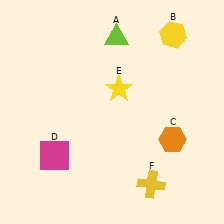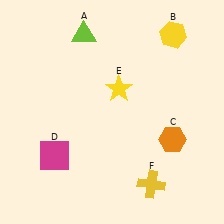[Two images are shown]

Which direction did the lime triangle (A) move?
The lime triangle (A) moved left.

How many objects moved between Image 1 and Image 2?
1 object moved between the two images.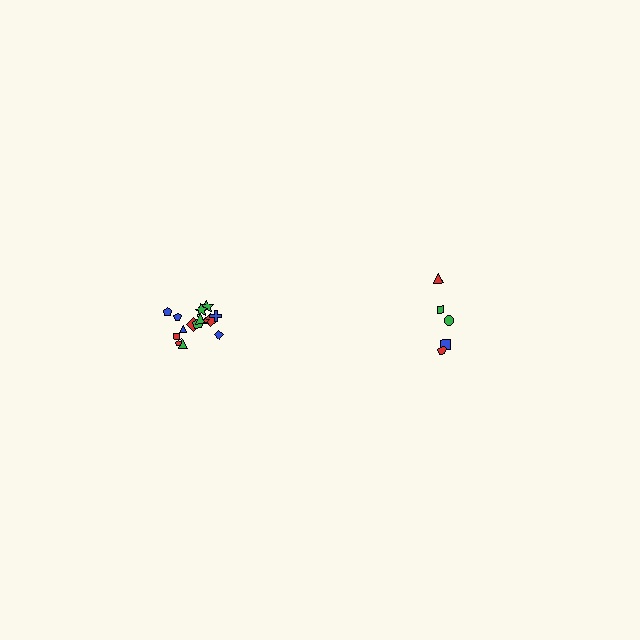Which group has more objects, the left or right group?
The left group.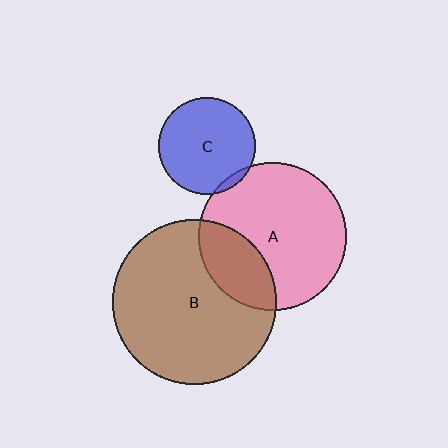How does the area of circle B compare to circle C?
Approximately 2.9 times.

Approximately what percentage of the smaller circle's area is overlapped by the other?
Approximately 25%.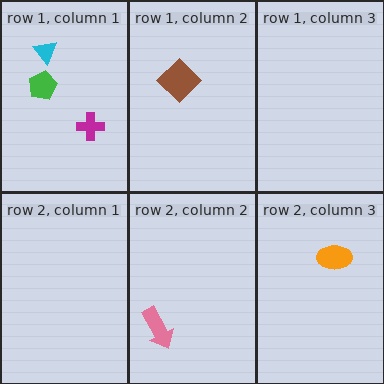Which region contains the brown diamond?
The row 1, column 2 region.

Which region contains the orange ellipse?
The row 2, column 3 region.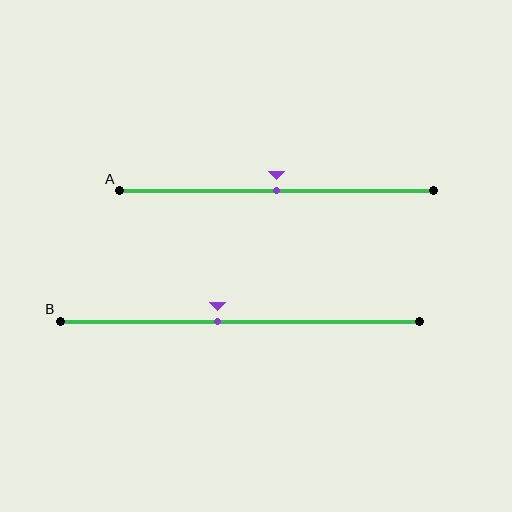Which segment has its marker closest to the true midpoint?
Segment A has its marker closest to the true midpoint.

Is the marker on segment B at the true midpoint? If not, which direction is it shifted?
No, the marker on segment B is shifted to the left by about 6% of the segment length.